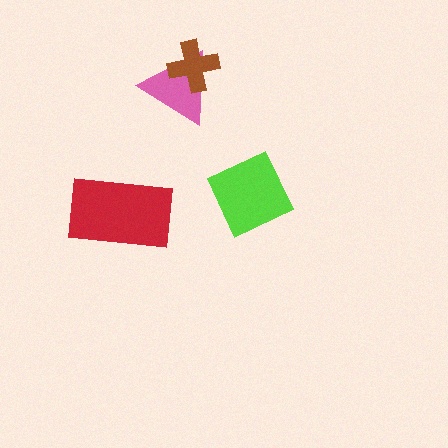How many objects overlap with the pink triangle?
1 object overlaps with the pink triangle.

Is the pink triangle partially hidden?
Yes, it is partially covered by another shape.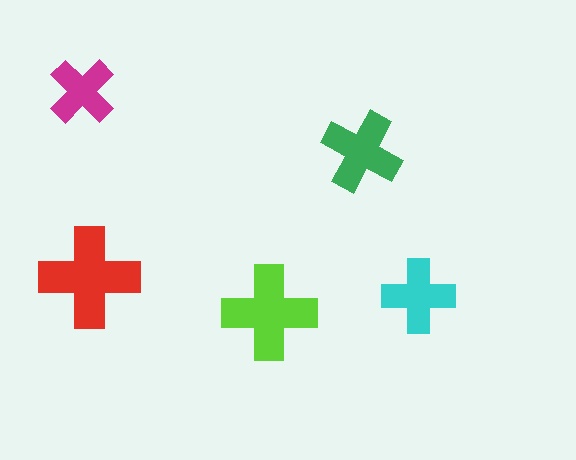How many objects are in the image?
There are 5 objects in the image.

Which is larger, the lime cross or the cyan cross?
The lime one.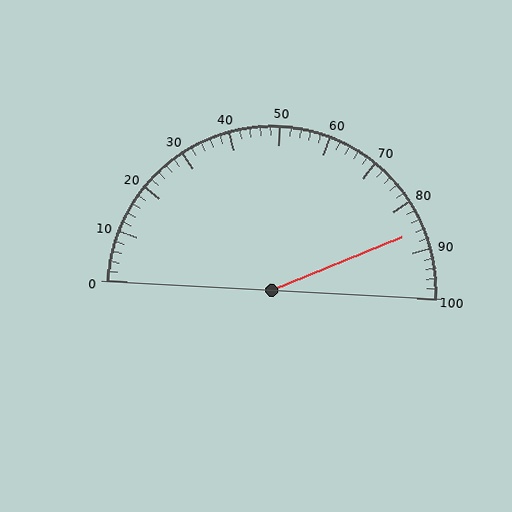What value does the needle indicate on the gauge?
The needle indicates approximately 86.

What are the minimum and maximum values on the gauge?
The gauge ranges from 0 to 100.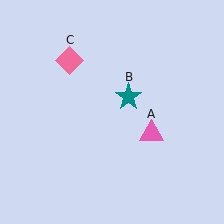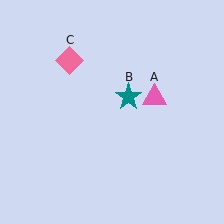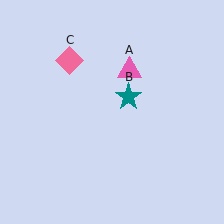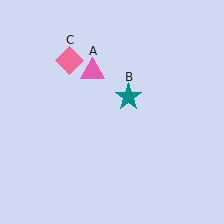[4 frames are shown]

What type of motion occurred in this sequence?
The pink triangle (object A) rotated counterclockwise around the center of the scene.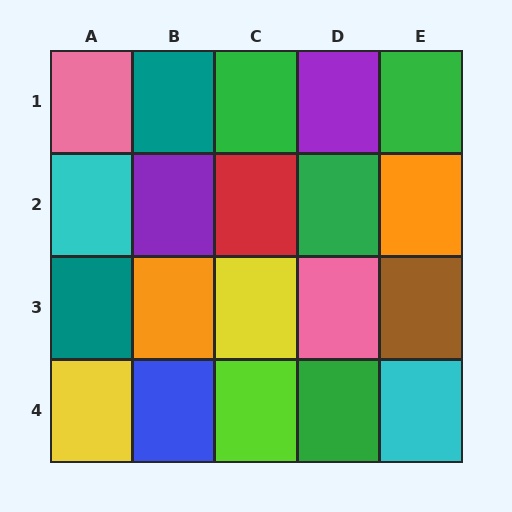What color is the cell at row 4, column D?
Green.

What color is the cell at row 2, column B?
Purple.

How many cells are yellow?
2 cells are yellow.